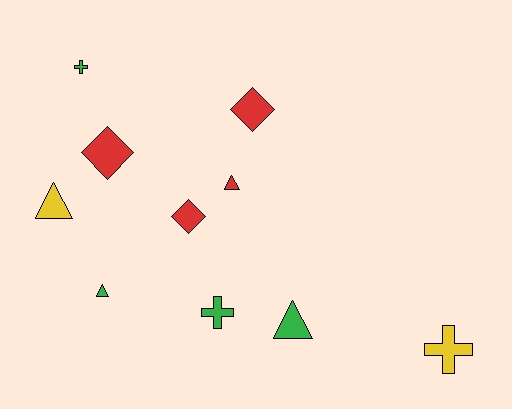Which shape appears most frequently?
Triangle, with 4 objects.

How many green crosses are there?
There are 2 green crosses.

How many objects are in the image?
There are 10 objects.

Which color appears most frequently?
Red, with 4 objects.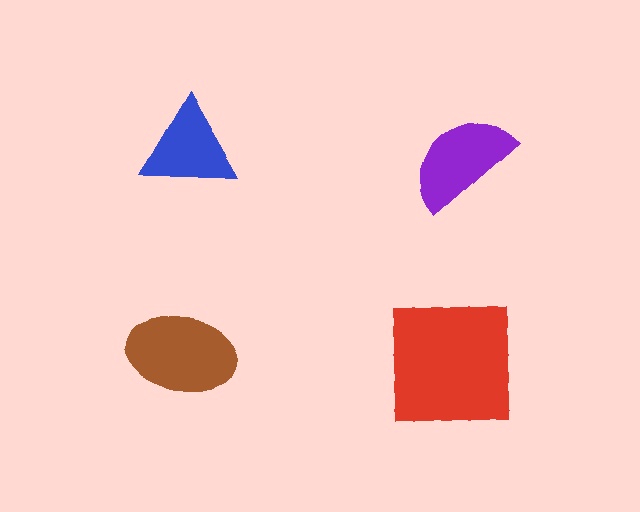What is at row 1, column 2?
A purple semicircle.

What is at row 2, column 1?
A brown ellipse.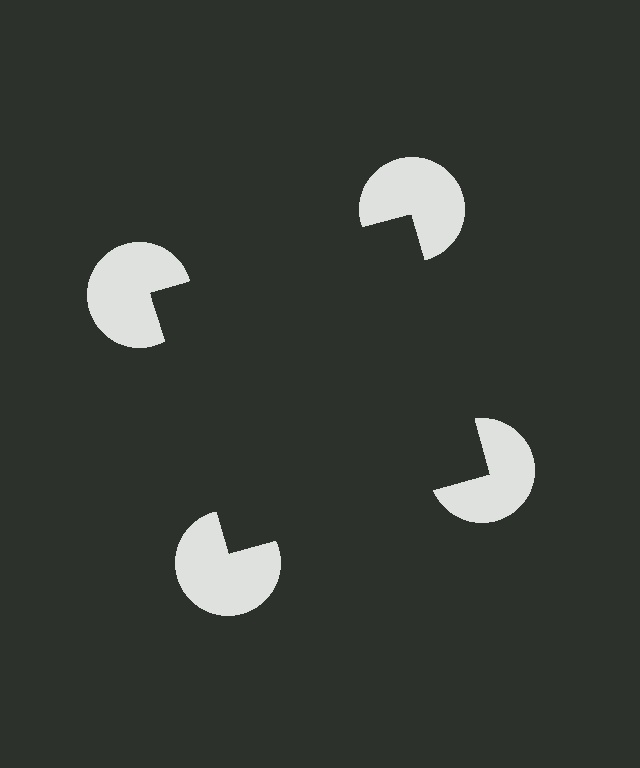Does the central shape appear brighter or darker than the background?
It typically appears slightly darker than the background, even though no actual brightness change is drawn.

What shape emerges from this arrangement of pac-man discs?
An illusory square — its edges are inferred from the aligned wedge cuts in the pac-man discs, not physically drawn.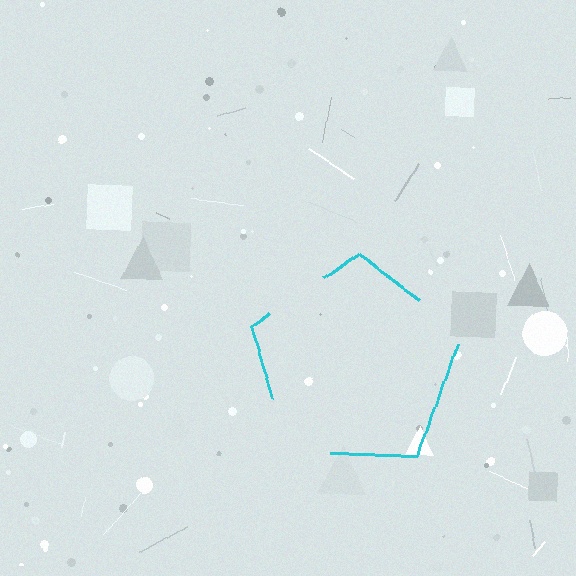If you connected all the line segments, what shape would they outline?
They would outline a pentagon.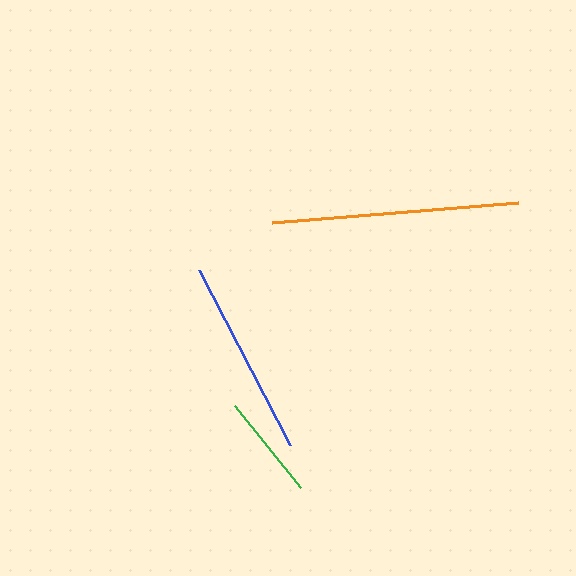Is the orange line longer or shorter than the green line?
The orange line is longer than the green line.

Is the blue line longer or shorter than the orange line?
The orange line is longer than the blue line.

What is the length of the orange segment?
The orange segment is approximately 246 pixels long.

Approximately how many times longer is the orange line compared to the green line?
The orange line is approximately 2.3 times the length of the green line.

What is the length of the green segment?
The green segment is approximately 105 pixels long.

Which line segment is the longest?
The orange line is the longest at approximately 246 pixels.